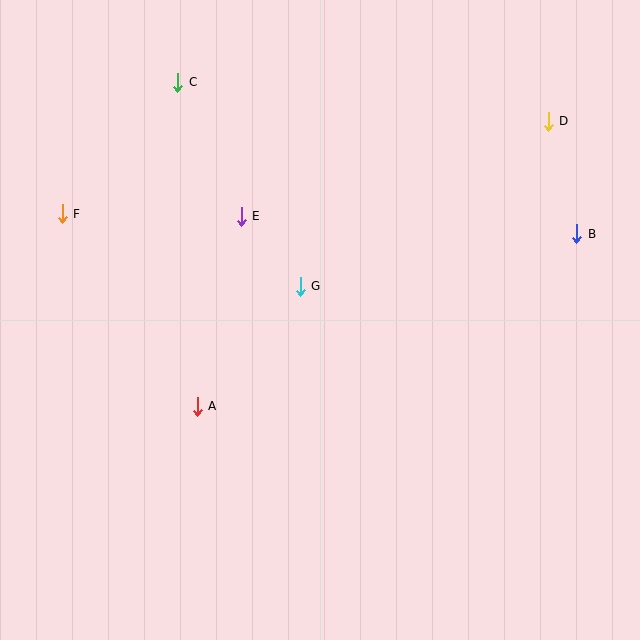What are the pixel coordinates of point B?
Point B is at (577, 234).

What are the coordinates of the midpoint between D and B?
The midpoint between D and B is at (562, 178).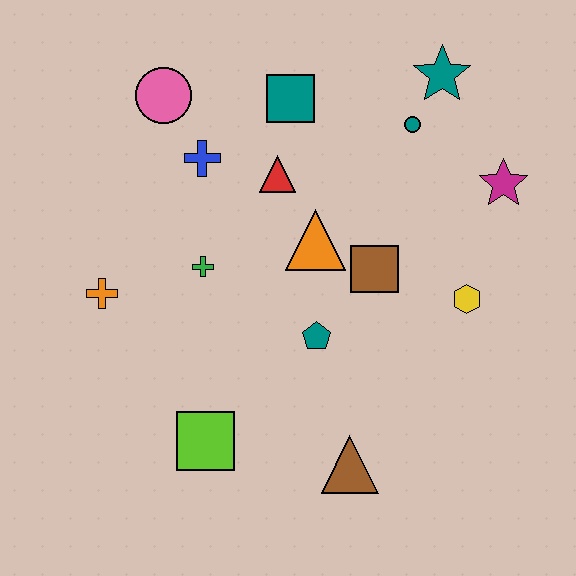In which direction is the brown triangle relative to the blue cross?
The brown triangle is below the blue cross.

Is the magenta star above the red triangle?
No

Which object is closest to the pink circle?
The blue cross is closest to the pink circle.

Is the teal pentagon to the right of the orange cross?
Yes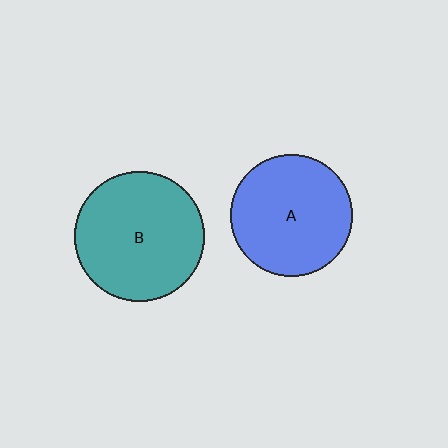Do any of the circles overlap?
No, none of the circles overlap.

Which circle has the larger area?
Circle B (teal).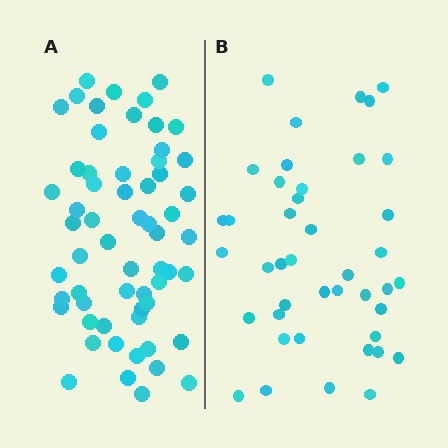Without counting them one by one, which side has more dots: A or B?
Region A (the left region) has more dots.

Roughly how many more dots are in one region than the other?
Region A has approximately 20 more dots than region B.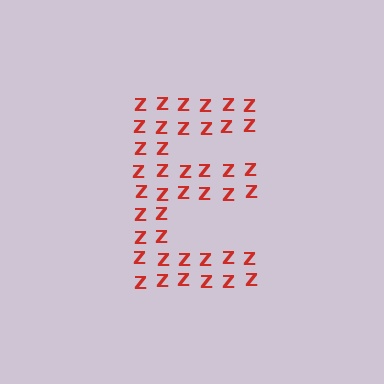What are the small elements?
The small elements are letter Z's.